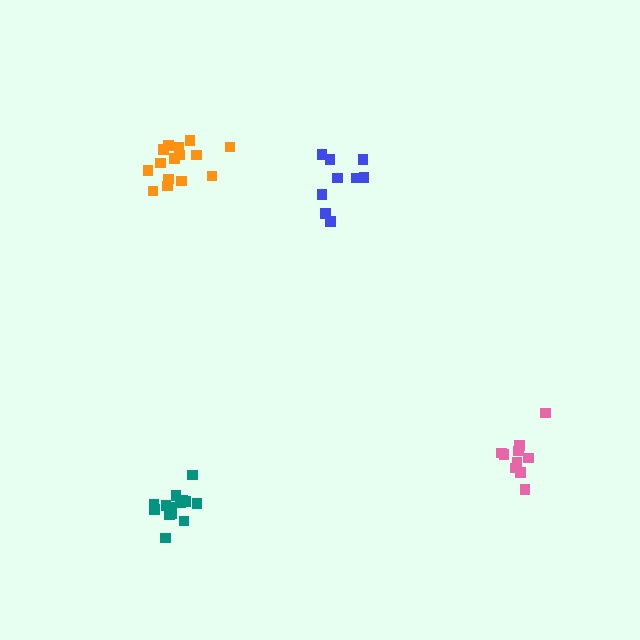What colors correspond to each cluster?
The clusters are colored: pink, teal, blue, orange.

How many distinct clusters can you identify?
There are 4 distinct clusters.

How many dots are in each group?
Group 1: 10 dots, Group 2: 14 dots, Group 3: 9 dots, Group 4: 15 dots (48 total).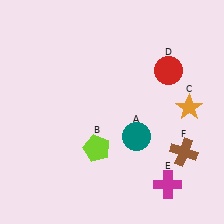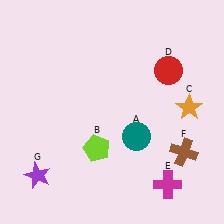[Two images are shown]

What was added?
A purple star (G) was added in Image 2.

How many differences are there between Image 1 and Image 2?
There is 1 difference between the two images.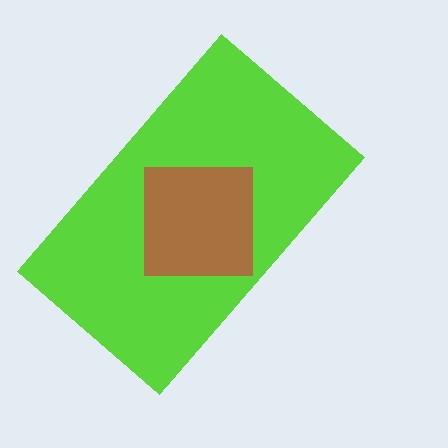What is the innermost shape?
The brown square.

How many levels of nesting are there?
2.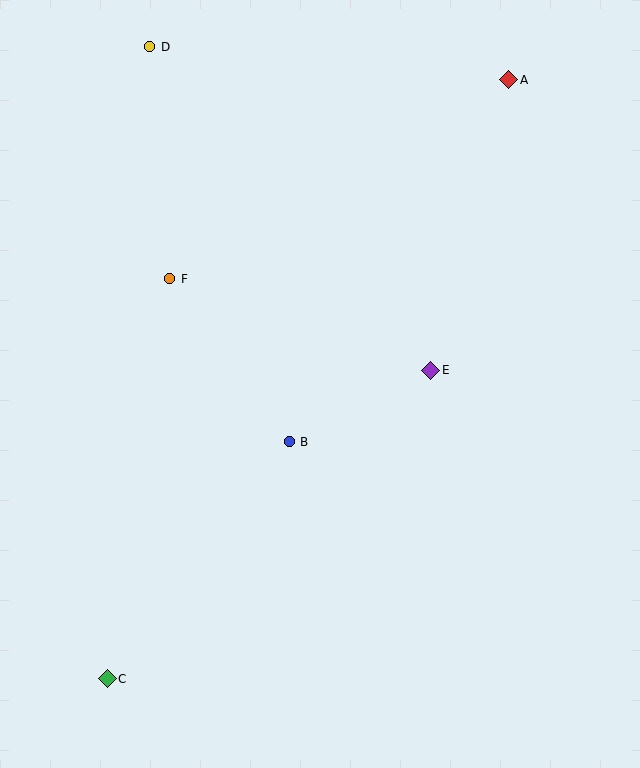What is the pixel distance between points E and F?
The distance between E and F is 276 pixels.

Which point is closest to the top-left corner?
Point D is closest to the top-left corner.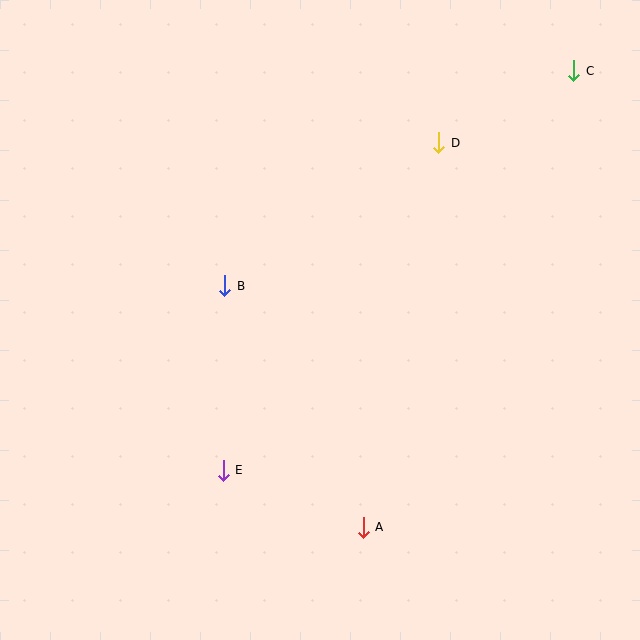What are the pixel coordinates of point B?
Point B is at (225, 286).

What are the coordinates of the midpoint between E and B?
The midpoint between E and B is at (224, 378).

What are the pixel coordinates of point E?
Point E is at (223, 470).